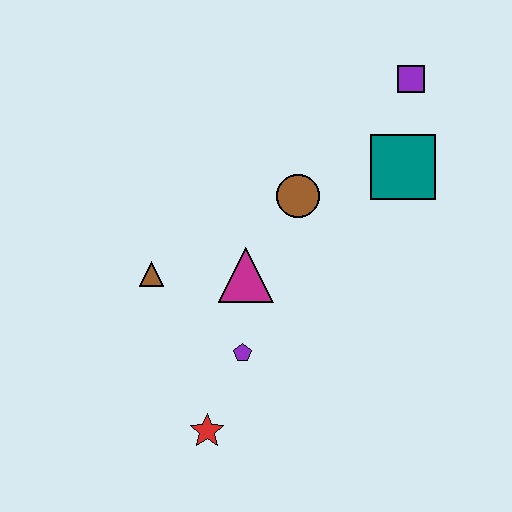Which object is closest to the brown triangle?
The magenta triangle is closest to the brown triangle.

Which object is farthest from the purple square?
The red star is farthest from the purple square.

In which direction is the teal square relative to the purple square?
The teal square is below the purple square.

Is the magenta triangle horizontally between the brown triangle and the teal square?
Yes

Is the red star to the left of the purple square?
Yes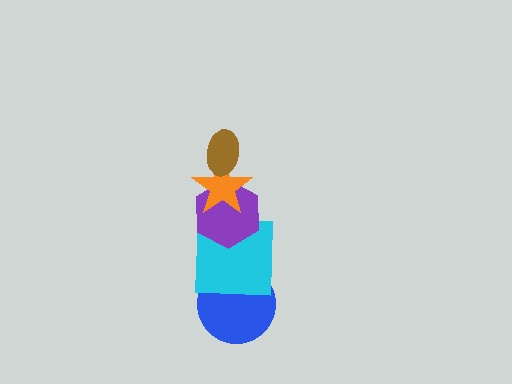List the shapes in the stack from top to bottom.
From top to bottom: the brown ellipse, the orange star, the purple hexagon, the cyan square, the blue circle.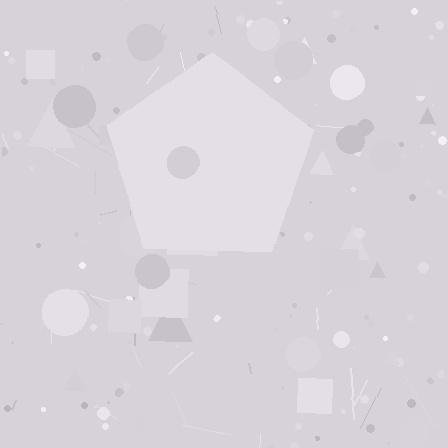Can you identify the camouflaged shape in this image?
The camouflaged shape is a pentagon.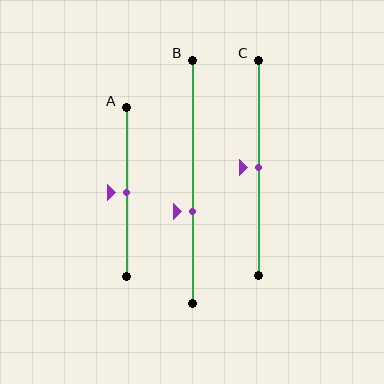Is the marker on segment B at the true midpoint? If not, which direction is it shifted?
No, the marker on segment B is shifted downward by about 12% of the segment length.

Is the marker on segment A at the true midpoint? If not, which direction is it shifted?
Yes, the marker on segment A is at the true midpoint.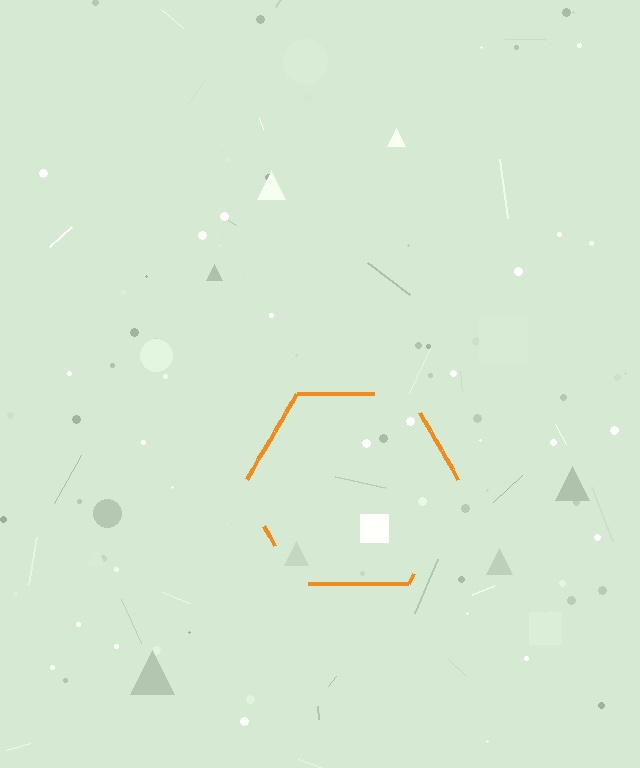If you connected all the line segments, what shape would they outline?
They would outline a hexagon.